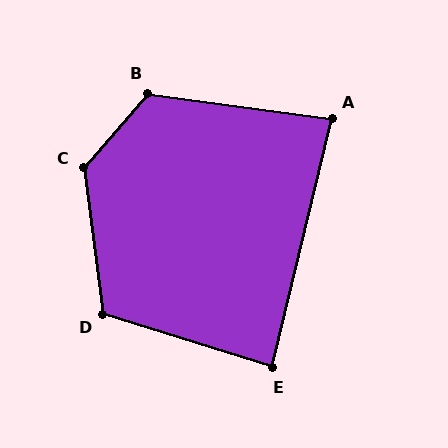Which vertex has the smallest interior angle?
A, at approximately 84 degrees.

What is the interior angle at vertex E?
Approximately 86 degrees (approximately right).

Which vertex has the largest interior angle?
C, at approximately 132 degrees.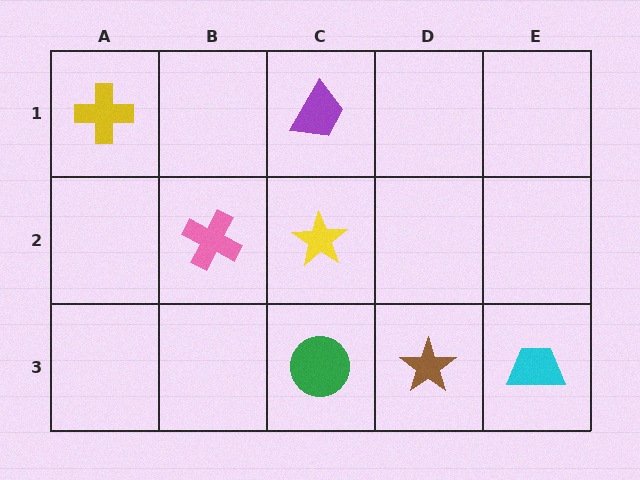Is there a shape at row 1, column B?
No, that cell is empty.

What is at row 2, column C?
A yellow star.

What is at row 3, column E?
A cyan trapezoid.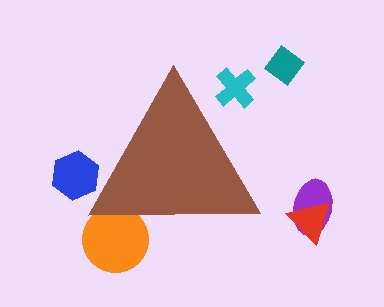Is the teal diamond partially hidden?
No, the teal diamond is fully visible.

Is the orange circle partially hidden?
Yes, the orange circle is partially hidden behind the brown triangle.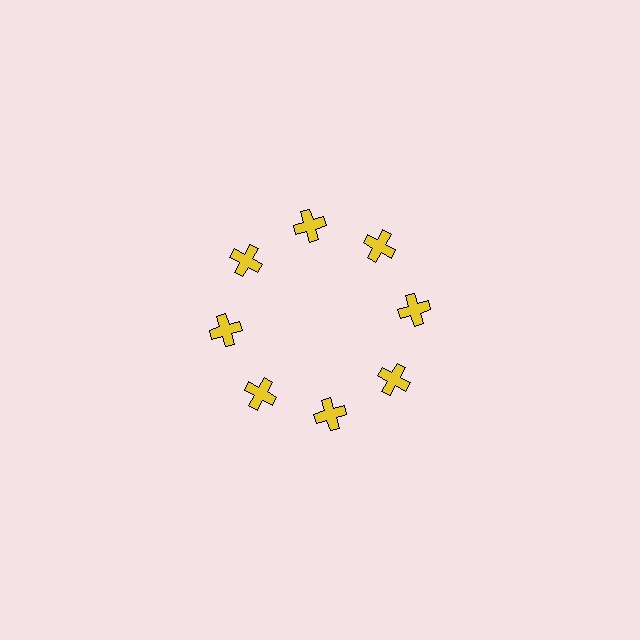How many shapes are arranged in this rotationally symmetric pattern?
There are 8 shapes, arranged in 8 groups of 1.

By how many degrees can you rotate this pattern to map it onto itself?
The pattern maps onto itself every 45 degrees of rotation.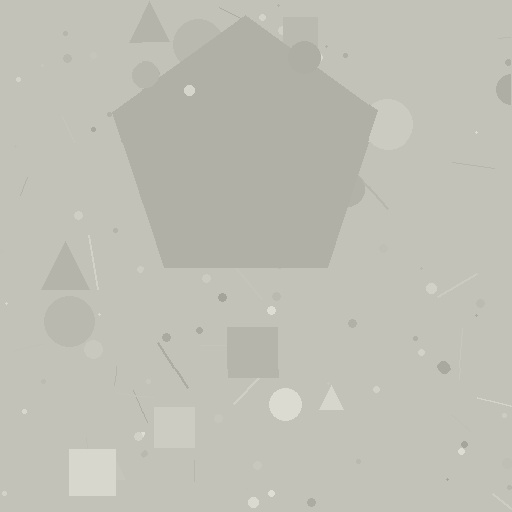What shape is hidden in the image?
A pentagon is hidden in the image.